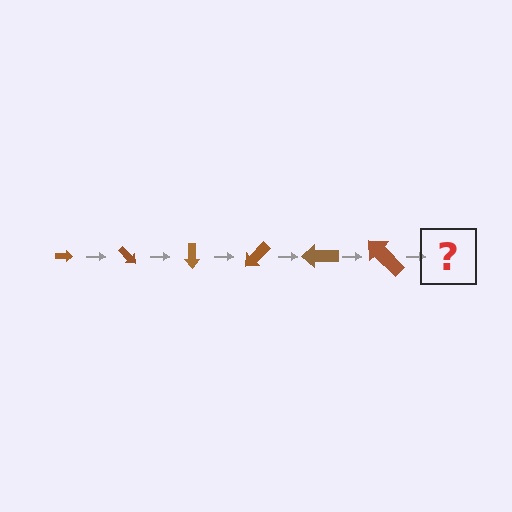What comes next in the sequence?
The next element should be an arrow, larger than the previous one and rotated 270 degrees from the start.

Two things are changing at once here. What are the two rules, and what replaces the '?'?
The two rules are that the arrow grows larger each step and it rotates 45 degrees each step. The '?' should be an arrow, larger than the previous one and rotated 270 degrees from the start.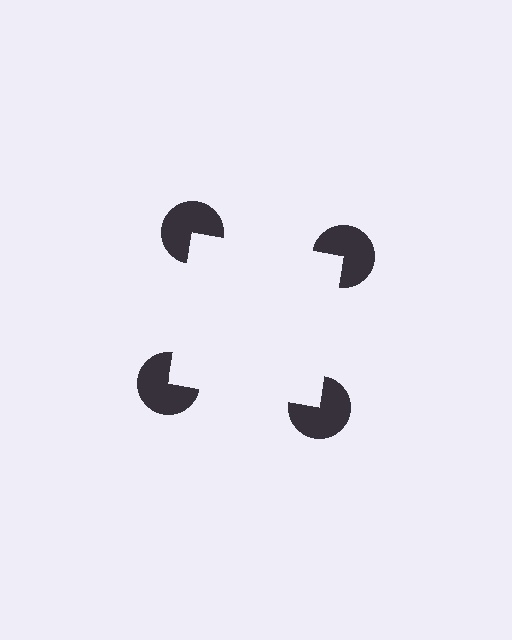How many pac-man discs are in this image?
There are 4 — one at each vertex of the illusory square.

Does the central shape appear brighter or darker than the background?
It typically appears slightly brighter than the background, even though no actual brightness change is drawn.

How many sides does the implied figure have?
4 sides.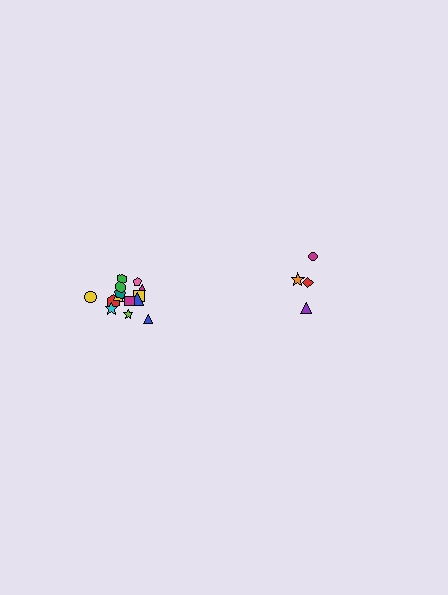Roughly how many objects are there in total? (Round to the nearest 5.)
Roughly 20 objects in total.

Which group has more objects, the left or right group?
The left group.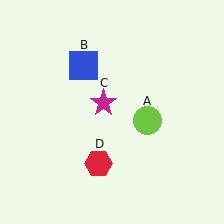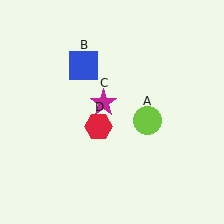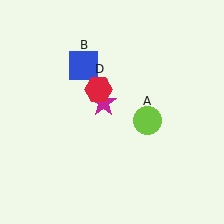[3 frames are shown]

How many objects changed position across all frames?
1 object changed position: red hexagon (object D).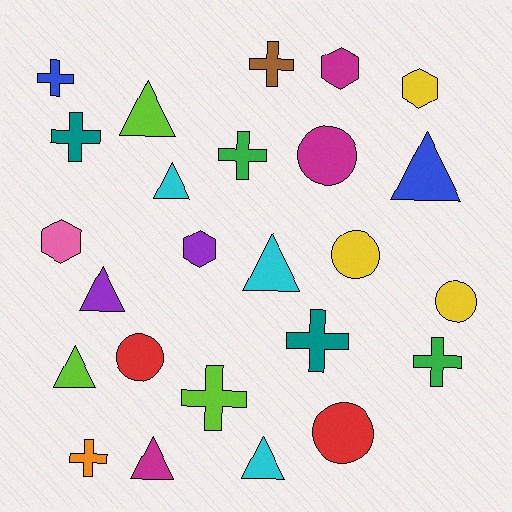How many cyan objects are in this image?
There are 3 cyan objects.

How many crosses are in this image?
There are 8 crosses.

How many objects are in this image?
There are 25 objects.